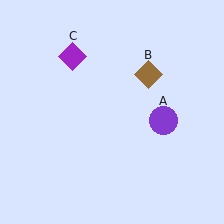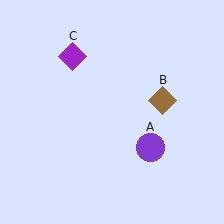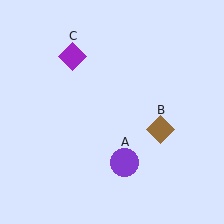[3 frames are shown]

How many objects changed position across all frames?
2 objects changed position: purple circle (object A), brown diamond (object B).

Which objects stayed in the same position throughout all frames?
Purple diamond (object C) remained stationary.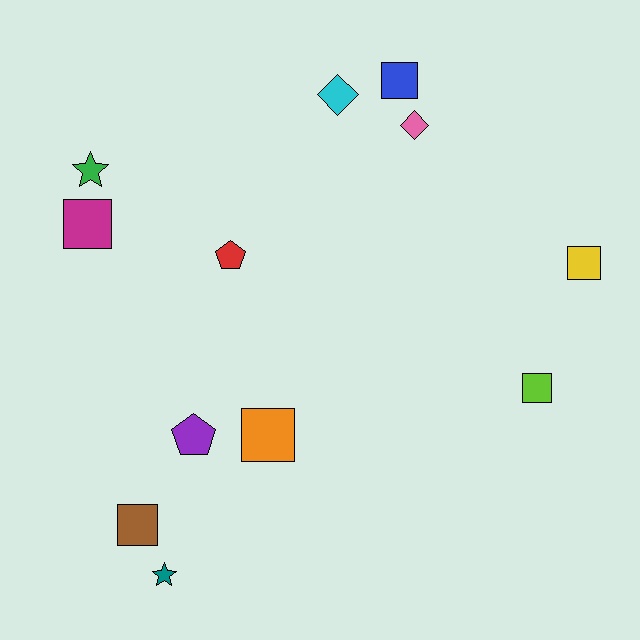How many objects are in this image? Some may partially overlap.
There are 12 objects.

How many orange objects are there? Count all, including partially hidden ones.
There is 1 orange object.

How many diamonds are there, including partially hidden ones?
There are 2 diamonds.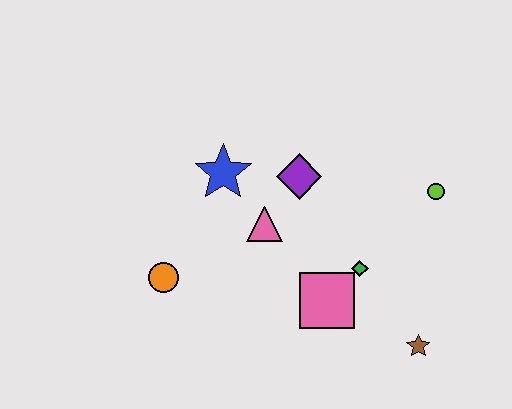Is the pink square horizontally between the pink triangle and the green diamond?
Yes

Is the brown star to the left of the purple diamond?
No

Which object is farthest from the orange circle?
The lime circle is farthest from the orange circle.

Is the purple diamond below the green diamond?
No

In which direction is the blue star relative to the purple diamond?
The blue star is to the left of the purple diamond.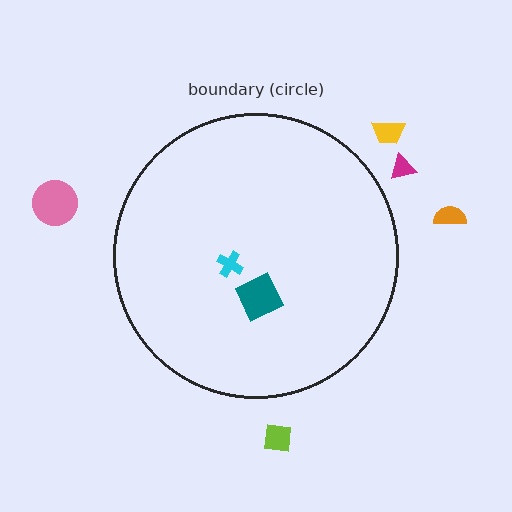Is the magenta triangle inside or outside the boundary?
Outside.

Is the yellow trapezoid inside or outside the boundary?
Outside.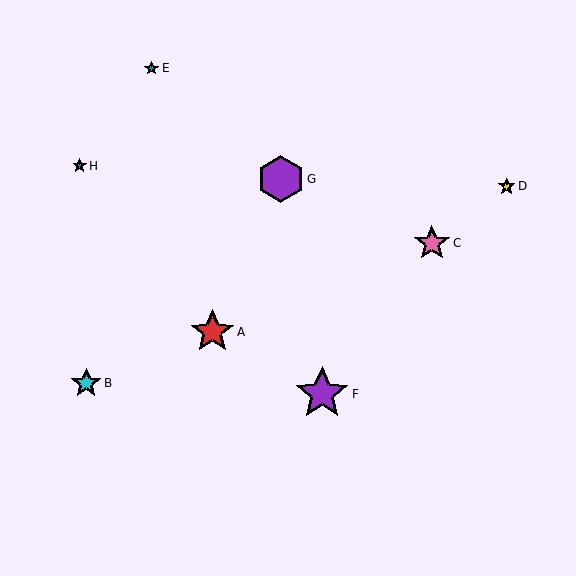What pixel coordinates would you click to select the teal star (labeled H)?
Click at (80, 166) to select the teal star H.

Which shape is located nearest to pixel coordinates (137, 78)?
The teal star (labeled E) at (152, 68) is nearest to that location.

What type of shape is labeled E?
Shape E is a teal star.